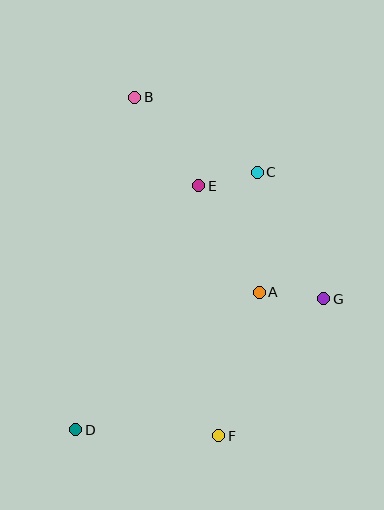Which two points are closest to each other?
Points C and E are closest to each other.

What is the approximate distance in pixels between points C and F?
The distance between C and F is approximately 267 pixels.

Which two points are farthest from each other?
Points B and F are farthest from each other.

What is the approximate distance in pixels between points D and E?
The distance between D and E is approximately 274 pixels.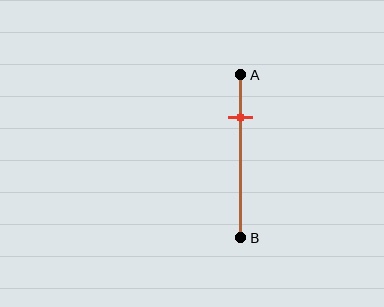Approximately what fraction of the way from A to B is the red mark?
The red mark is approximately 25% of the way from A to B.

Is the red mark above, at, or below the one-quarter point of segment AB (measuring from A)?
The red mark is approximately at the one-quarter point of segment AB.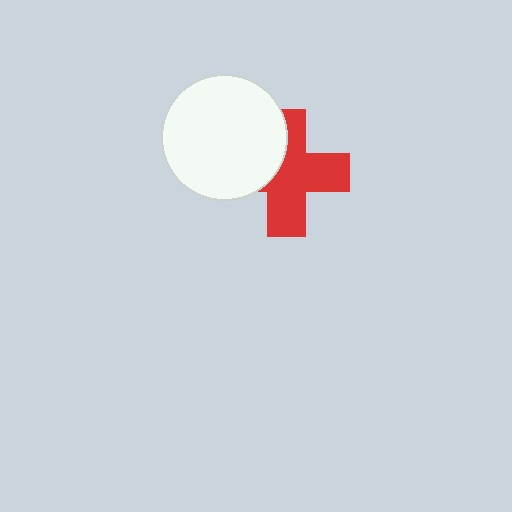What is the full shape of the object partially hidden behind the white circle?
The partially hidden object is a red cross.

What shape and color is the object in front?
The object in front is a white circle.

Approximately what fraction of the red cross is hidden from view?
Roughly 34% of the red cross is hidden behind the white circle.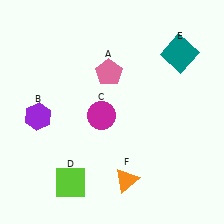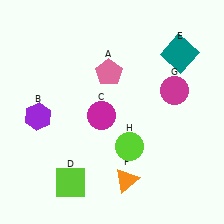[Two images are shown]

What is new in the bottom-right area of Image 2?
A lime circle (H) was added in the bottom-right area of Image 2.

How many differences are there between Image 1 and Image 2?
There are 2 differences between the two images.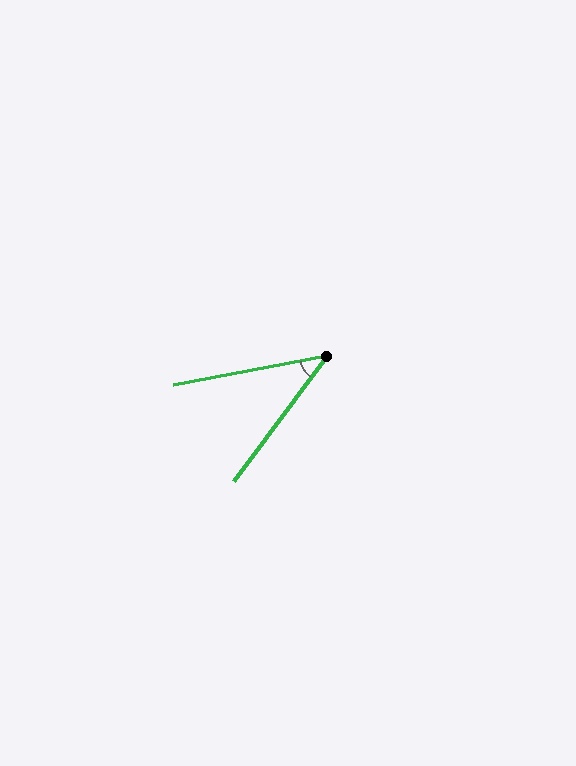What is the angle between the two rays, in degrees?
Approximately 43 degrees.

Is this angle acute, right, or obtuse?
It is acute.